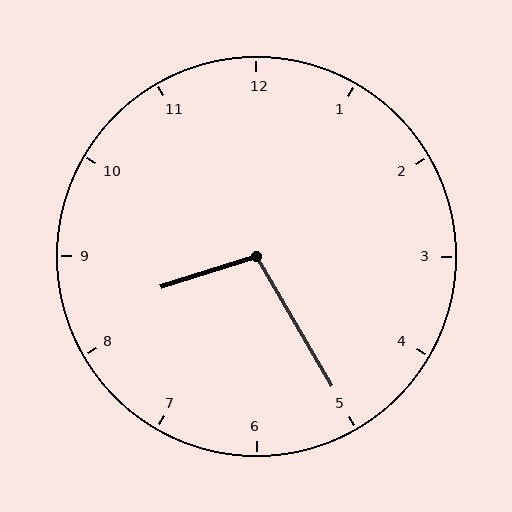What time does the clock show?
8:25.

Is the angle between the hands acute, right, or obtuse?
It is obtuse.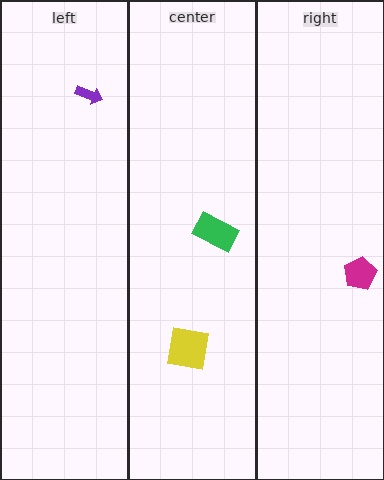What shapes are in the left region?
The purple arrow.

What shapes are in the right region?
The magenta pentagon.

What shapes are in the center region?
The yellow square, the green rectangle.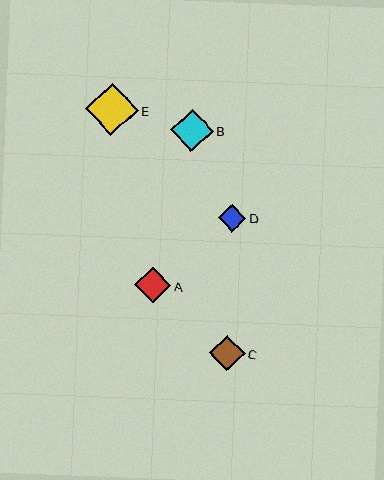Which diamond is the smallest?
Diamond D is the smallest with a size of approximately 28 pixels.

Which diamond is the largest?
Diamond E is the largest with a size of approximately 53 pixels.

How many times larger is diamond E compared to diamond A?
Diamond E is approximately 1.4 times the size of diamond A.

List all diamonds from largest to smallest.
From largest to smallest: E, B, A, C, D.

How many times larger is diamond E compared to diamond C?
Diamond E is approximately 1.5 times the size of diamond C.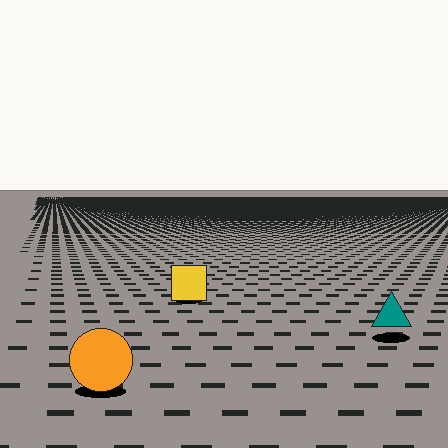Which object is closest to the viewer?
The orange circle is closest. The texture marks near it are larger and more spread out.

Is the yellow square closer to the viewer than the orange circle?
No. The orange circle is closer — you can tell from the texture gradient: the ground texture is coarser near it.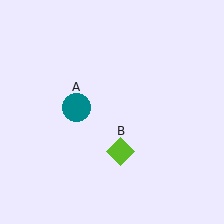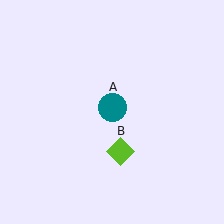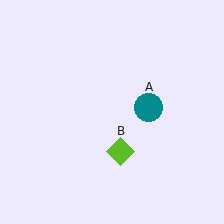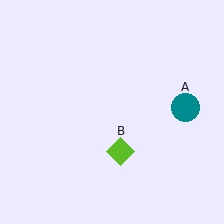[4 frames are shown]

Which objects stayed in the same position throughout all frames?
Lime diamond (object B) remained stationary.